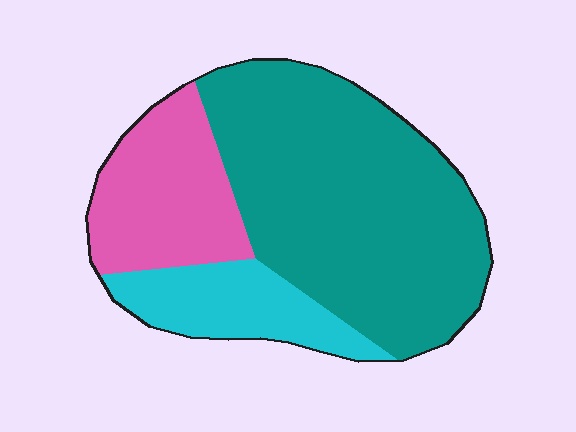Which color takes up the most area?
Teal, at roughly 60%.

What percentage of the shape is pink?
Pink covers 23% of the shape.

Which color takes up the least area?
Cyan, at roughly 15%.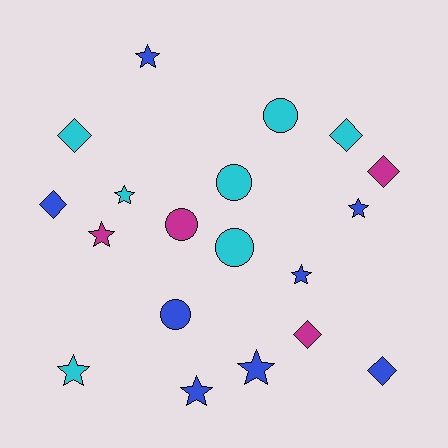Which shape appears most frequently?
Star, with 8 objects.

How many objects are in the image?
There are 19 objects.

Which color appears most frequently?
Blue, with 8 objects.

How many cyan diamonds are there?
There are 2 cyan diamonds.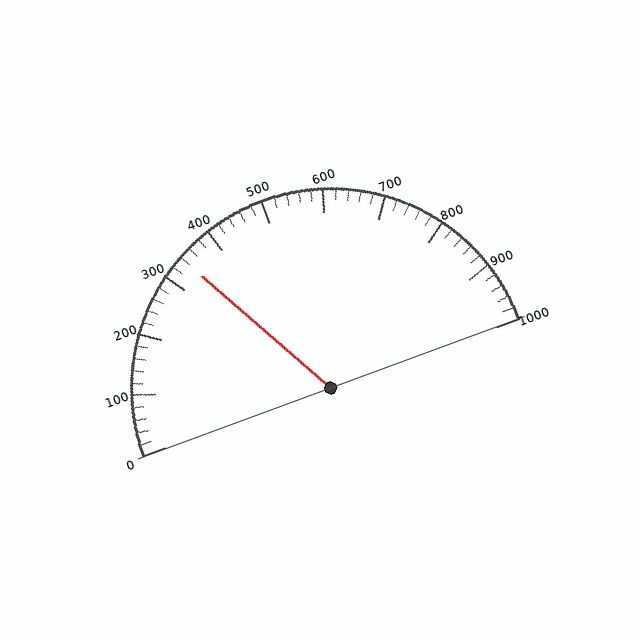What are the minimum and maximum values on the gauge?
The gauge ranges from 0 to 1000.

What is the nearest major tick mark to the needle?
The nearest major tick mark is 300.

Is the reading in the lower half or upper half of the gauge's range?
The reading is in the lower half of the range (0 to 1000).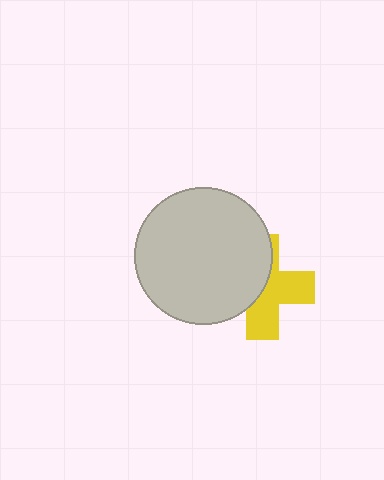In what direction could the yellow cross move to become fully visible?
The yellow cross could move right. That would shift it out from behind the light gray circle entirely.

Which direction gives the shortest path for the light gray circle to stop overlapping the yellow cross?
Moving left gives the shortest separation.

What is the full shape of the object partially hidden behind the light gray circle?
The partially hidden object is a yellow cross.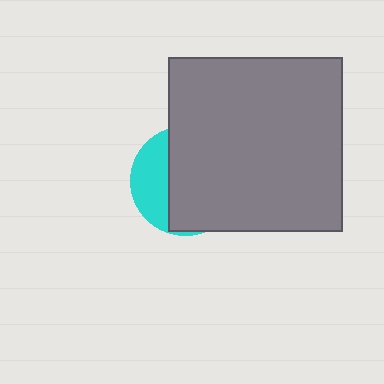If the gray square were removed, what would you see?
You would see the complete cyan circle.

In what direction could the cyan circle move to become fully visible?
The cyan circle could move left. That would shift it out from behind the gray square entirely.